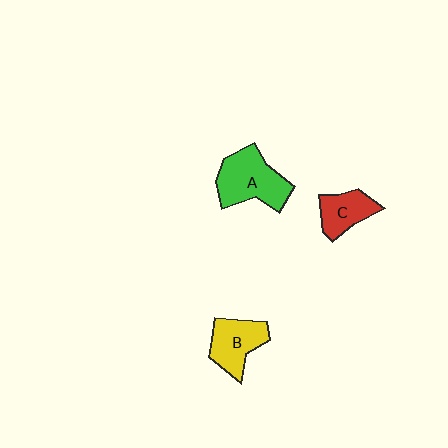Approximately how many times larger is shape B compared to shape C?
Approximately 1.3 times.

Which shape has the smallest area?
Shape C (red).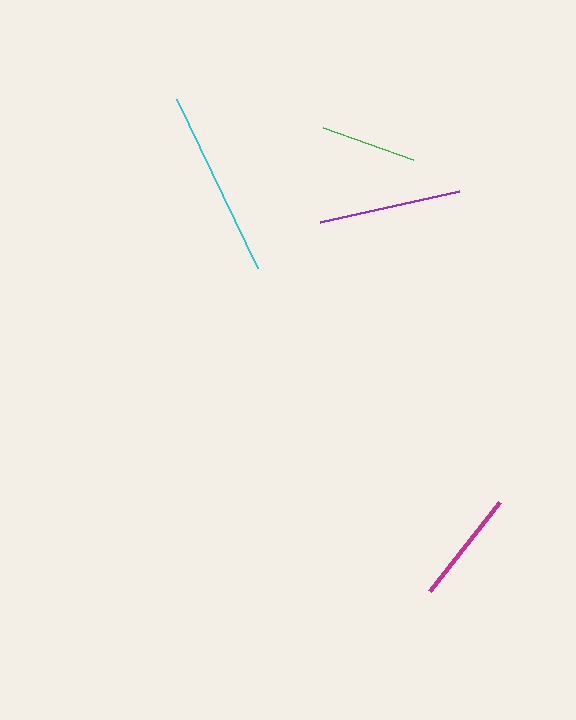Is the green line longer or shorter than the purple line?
The purple line is longer than the green line.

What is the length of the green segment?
The green segment is approximately 95 pixels long.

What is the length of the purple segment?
The purple segment is approximately 142 pixels long.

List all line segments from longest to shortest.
From longest to shortest: cyan, purple, magenta, green.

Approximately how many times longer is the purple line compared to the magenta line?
The purple line is approximately 1.3 times the length of the magenta line.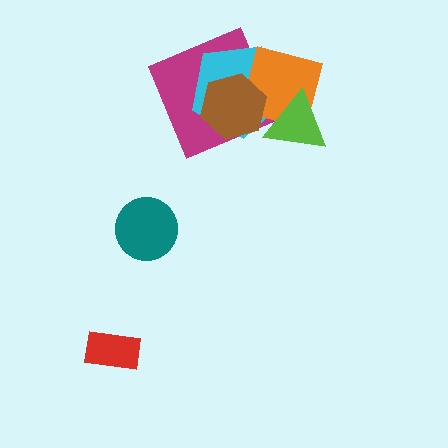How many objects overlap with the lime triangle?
2 objects overlap with the lime triangle.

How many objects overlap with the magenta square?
3 objects overlap with the magenta square.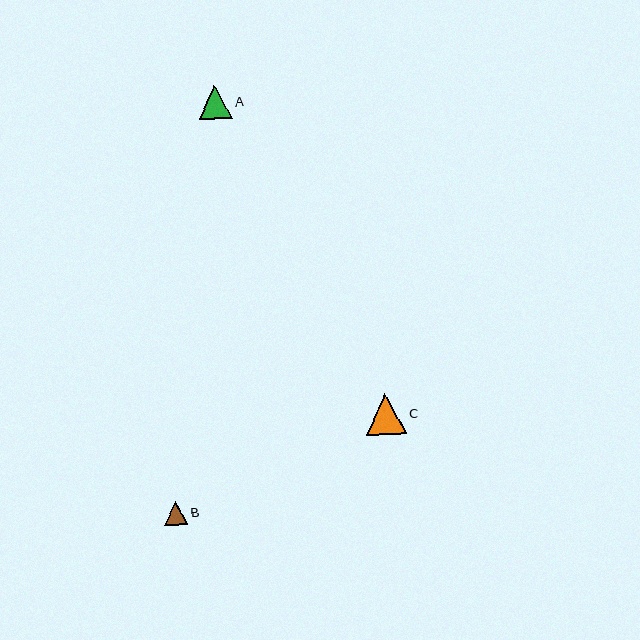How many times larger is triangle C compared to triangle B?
Triangle C is approximately 1.7 times the size of triangle B.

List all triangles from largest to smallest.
From largest to smallest: C, A, B.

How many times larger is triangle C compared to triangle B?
Triangle C is approximately 1.7 times the size of triangle B.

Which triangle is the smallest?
Triangle B is the smallest with a size of approximately 24 pixels.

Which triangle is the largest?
Triangle C is the largest with a size of approximately 41 pixels.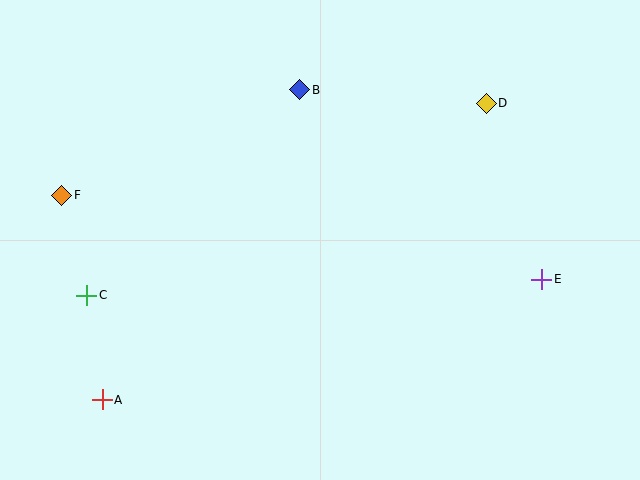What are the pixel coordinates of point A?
Point A is at (102, 400).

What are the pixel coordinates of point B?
Point B is at (300, 90).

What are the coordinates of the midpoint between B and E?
The midpoint between B and E is at (421, 185).